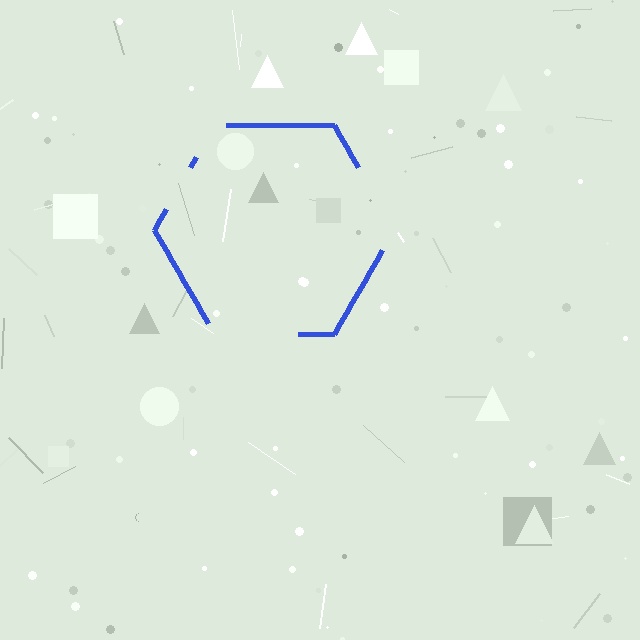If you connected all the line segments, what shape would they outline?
They would outline a hexagon.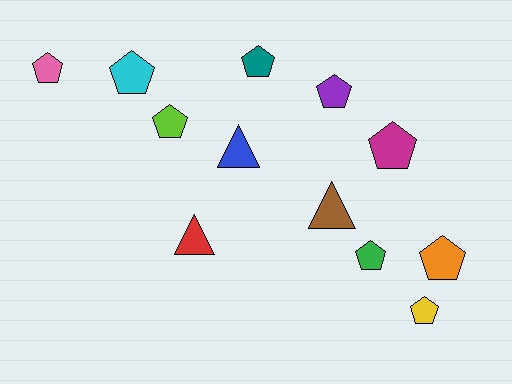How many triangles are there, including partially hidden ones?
There are 3 triangles.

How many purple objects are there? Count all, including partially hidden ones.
There is 1 purple object.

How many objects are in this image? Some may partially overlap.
There are 12 objects.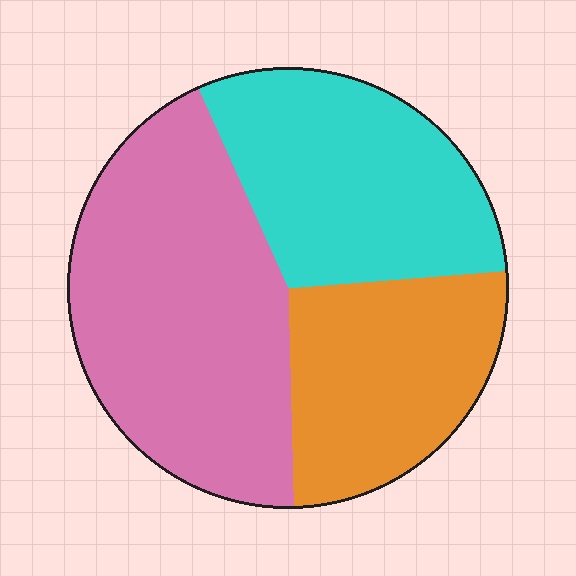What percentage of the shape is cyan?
Cyan covers about 30% of the shape.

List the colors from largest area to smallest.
From largest to smallest: pink, cyan, orange.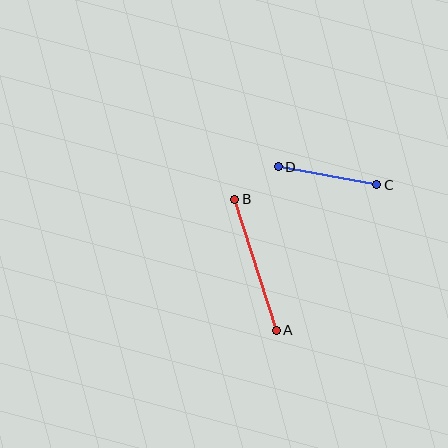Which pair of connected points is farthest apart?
Points A and B are farthest apart.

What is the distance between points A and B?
The distance is approximately 137 pixels.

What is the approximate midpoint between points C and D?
The midpoint is at approximately (328, 176) pixels.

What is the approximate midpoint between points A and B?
The midpoint is at approximately (255, 265) pixels.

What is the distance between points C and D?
The distance is approximately 100 pixels.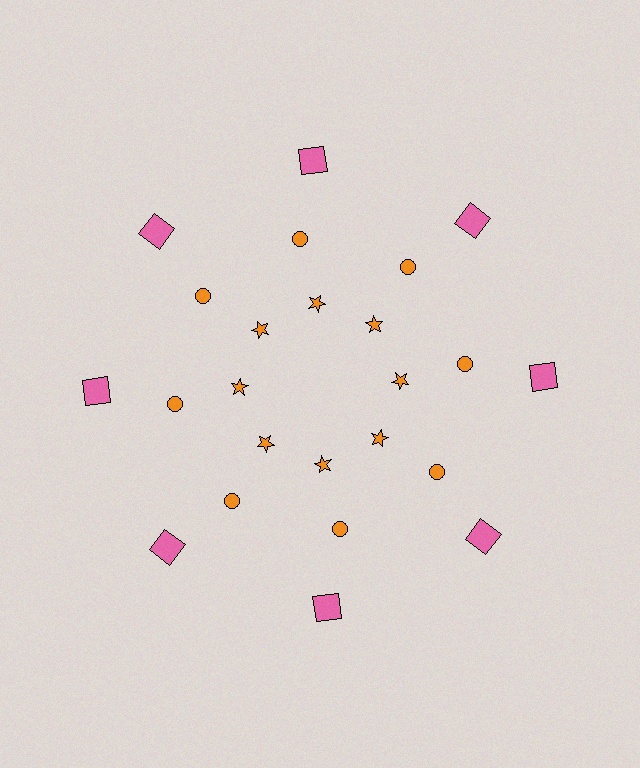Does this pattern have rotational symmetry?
Yes, this pattern has 8-fold rotational symmetry. It looks the same after rotating 45 degrees around the center.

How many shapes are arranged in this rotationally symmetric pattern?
There are 24 shapes, arranged in 8 groups of 3.